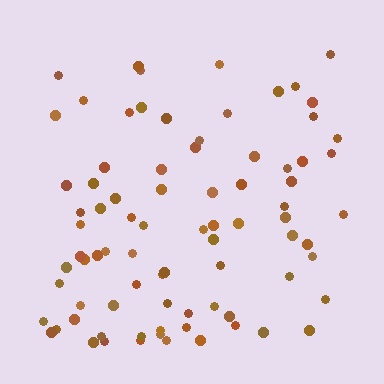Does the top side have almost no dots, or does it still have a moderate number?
Still a moderate number, just noticeably fewer than the bottom.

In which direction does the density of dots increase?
From top to bottom, with the bottom side densest.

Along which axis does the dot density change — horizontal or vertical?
Vertical.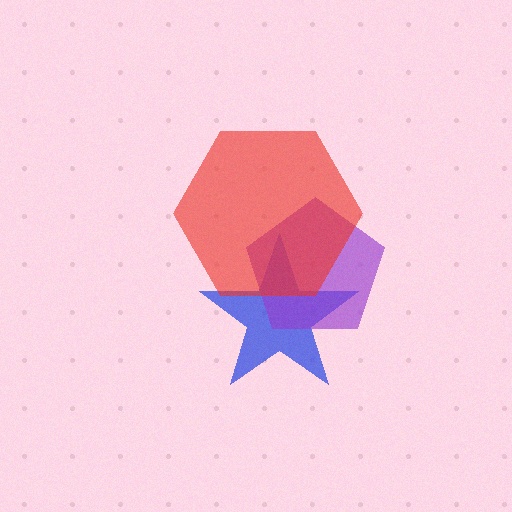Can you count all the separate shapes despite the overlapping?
Yes, there are 3 separate shapes.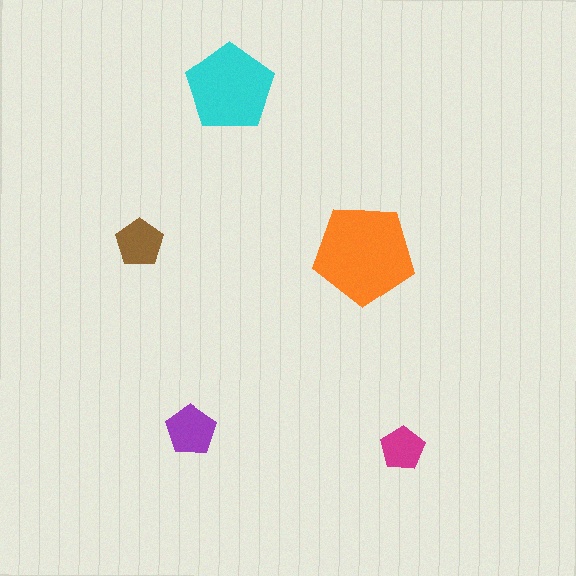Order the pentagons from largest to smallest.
the orange one, the cyan one, the purple one, the brown one, the magenta one.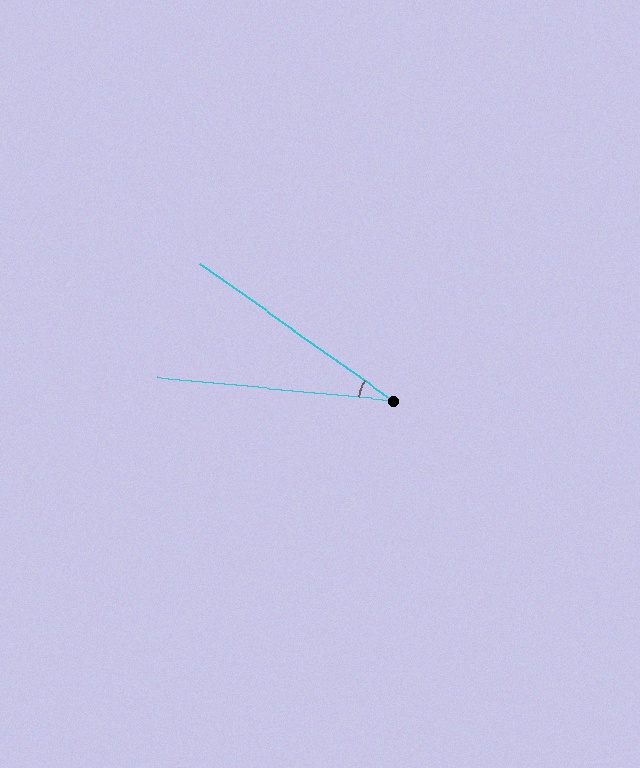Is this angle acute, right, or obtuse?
It is acute.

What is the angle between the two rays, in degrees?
Approximately 30 degrees.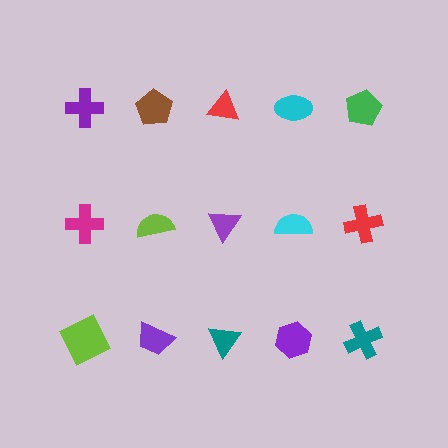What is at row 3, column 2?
A purple trapezoid.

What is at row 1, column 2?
A brown pentagon.